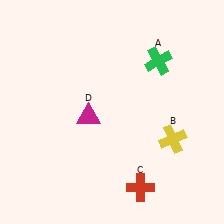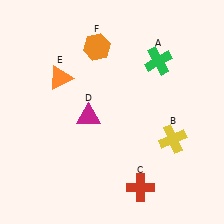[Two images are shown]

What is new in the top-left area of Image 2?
An orange triangle (E) was added in the top-left area of Image 2.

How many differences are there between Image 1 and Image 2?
There are 2 differences between the two images.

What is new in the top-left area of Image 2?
An orange hexagon (F) was added in the top-left area of Image 2.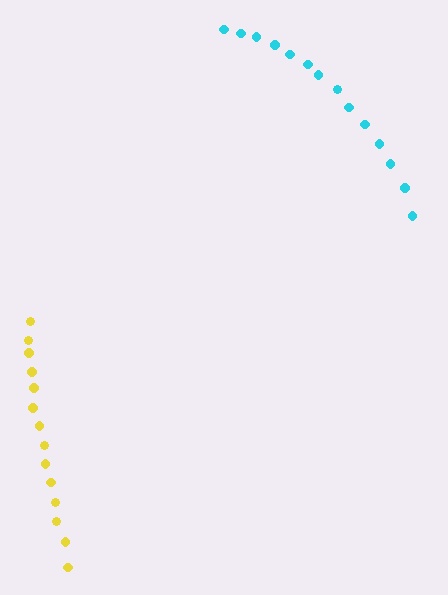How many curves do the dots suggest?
There are 2 distinct paths.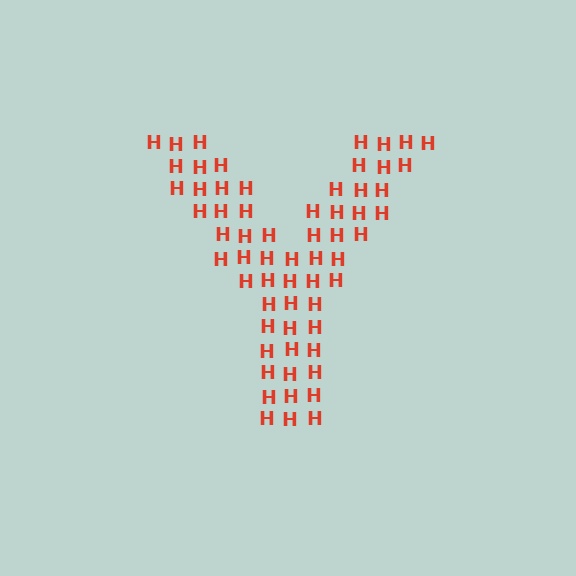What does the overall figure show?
The overall figure shows the letter Y.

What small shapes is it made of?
It is made of small letter H's.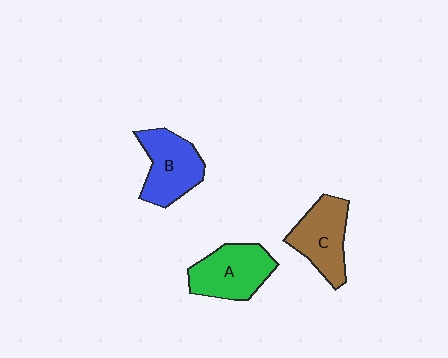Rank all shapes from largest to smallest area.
From largest to smallest: A (green), B (blue), C (brown).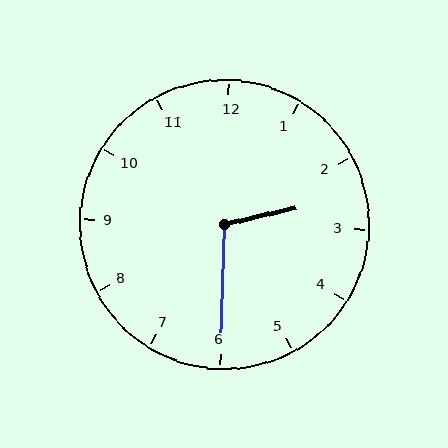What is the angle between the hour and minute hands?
Approximately 105 degrees.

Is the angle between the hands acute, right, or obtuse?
It is obtuse.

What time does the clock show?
2:30.